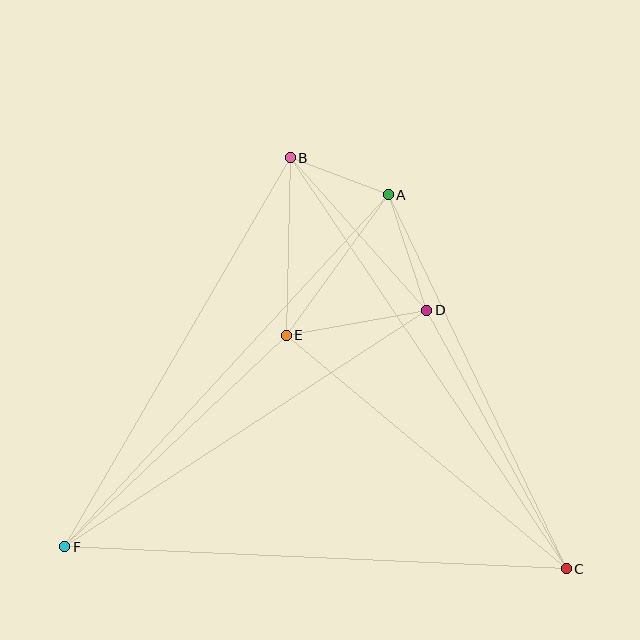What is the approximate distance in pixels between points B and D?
The distance between B and D is approximately 204 pixels.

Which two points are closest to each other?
Points A and B are closest to each other.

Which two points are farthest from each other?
Points C and F are farthest from each other.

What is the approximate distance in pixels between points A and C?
The distance between A and C is approximately 414 pixels.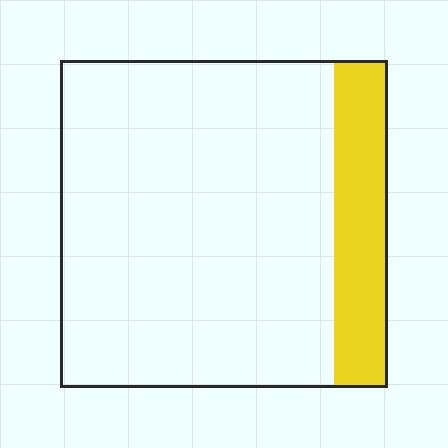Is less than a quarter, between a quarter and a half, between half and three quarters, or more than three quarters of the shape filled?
Less than a quarter.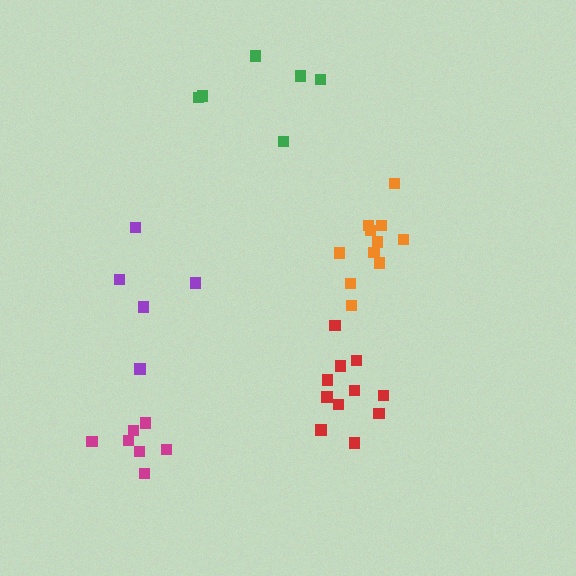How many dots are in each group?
Group 1: 11 dots, Group 2: 5 dots, Group 3: 6 dots, Group 4: 11 dots, Group 5: 7 dots (40 total).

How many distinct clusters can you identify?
There are 5 distinct clusters.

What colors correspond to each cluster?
The clusters are colored: orange, purple, green, red, magenta.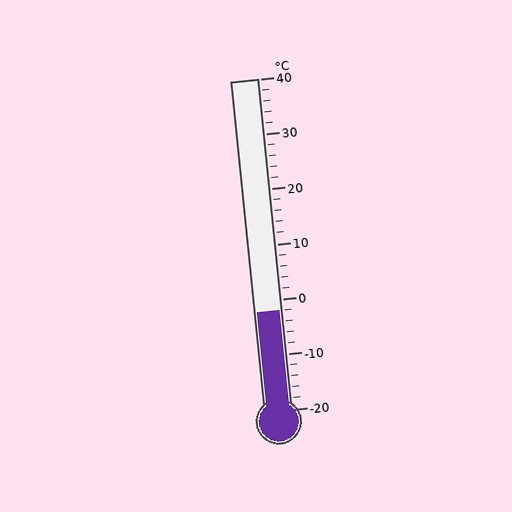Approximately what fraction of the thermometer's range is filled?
The thermometer is filled to approximately 30% of its range.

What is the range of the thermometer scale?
The thermometer scale ranges from -20°C to 40°C.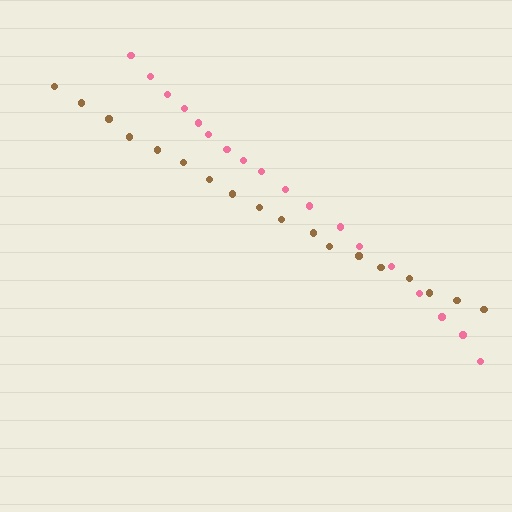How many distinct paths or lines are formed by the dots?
There are 2 distinct paths.